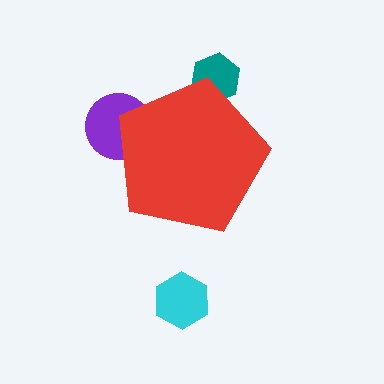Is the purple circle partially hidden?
Yes, the purple circle is partially hidden behind the red pentagon.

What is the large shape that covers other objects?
A red pentagon.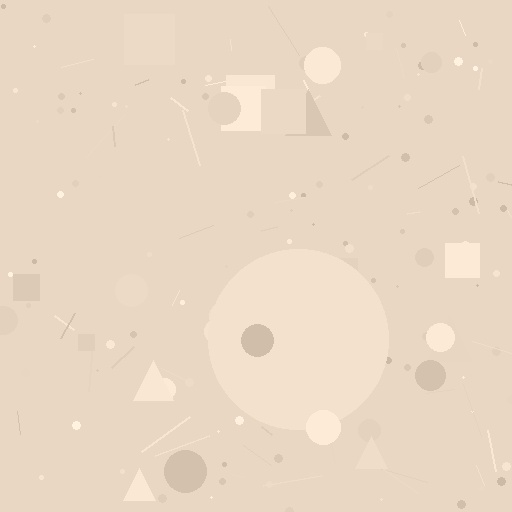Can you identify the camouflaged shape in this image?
The camouflaged shape is a circle.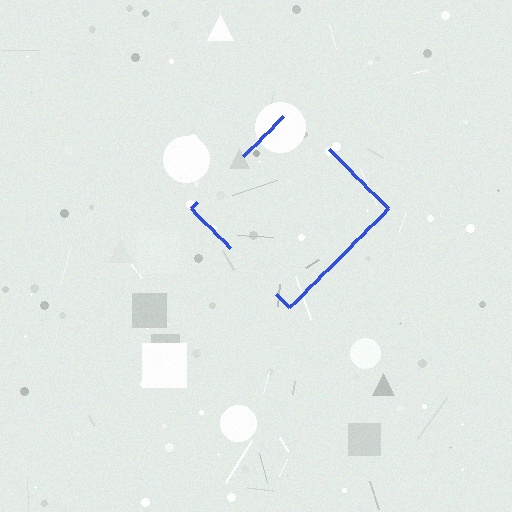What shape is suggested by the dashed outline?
The dashed outline suggests a diamond.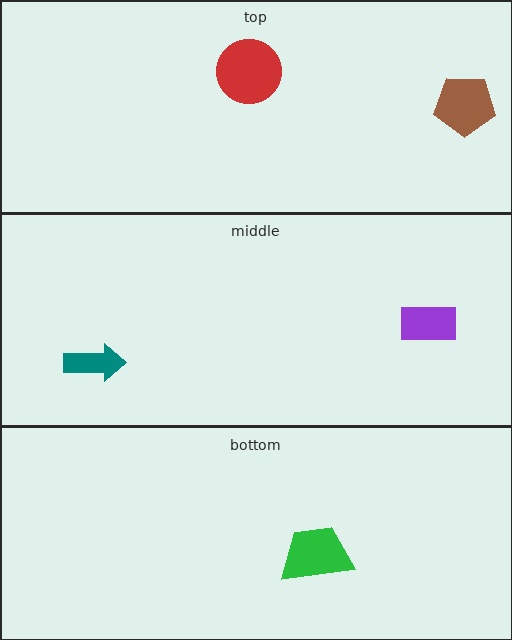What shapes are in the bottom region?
The green trapezoid.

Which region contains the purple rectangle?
The middle region.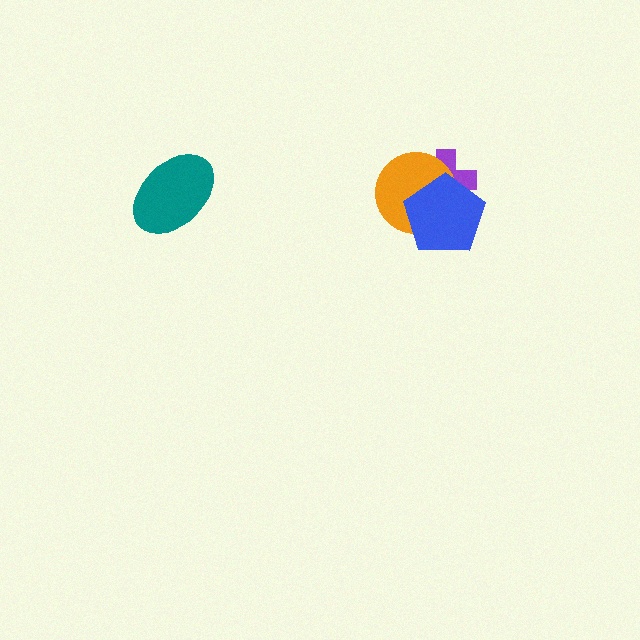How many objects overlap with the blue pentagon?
2 objects overlap with the blue pentagon.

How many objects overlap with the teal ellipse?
0 objects overlap with the teal ellipse.